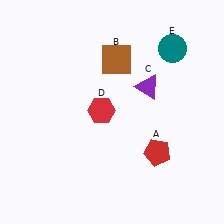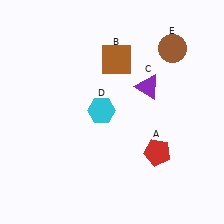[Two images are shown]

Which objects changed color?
D changed from red to cyan. E changed from teal to brown.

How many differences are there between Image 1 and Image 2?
There are 2 differences between the two images.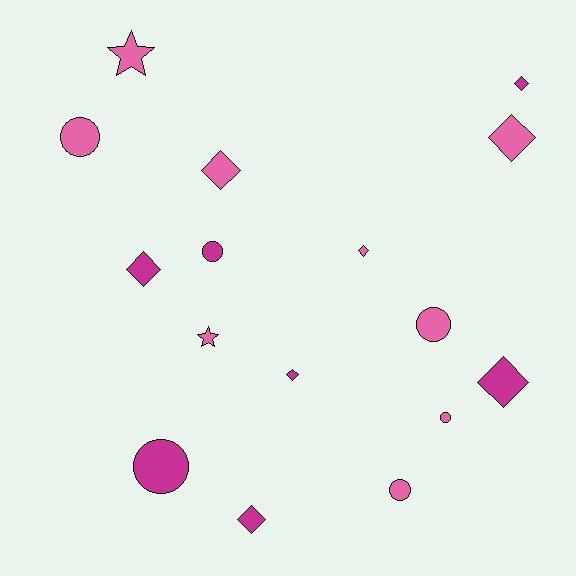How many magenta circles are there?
There are 2 magenta circles.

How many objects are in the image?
There are 16 objects.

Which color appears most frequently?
Pink, with 9 objects.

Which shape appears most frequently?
Diamond, with 8 objects.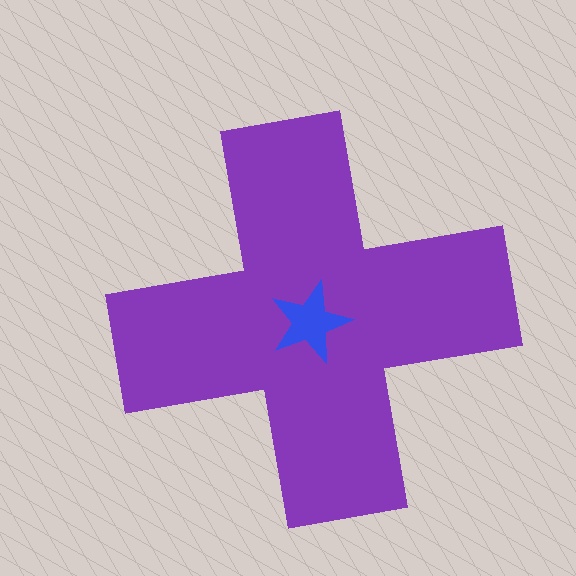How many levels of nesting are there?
2.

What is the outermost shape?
The purple cross.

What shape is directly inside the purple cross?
The blue star.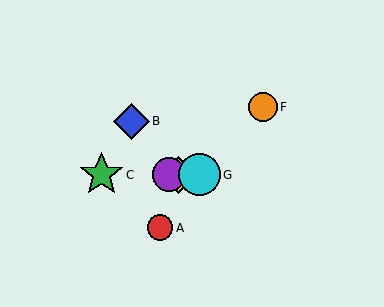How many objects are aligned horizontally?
4 objects (C, D, E, G) are aligned horizontally.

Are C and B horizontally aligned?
No, C is at y≈175 and B is at y≈121.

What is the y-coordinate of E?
Object E is at y≈175.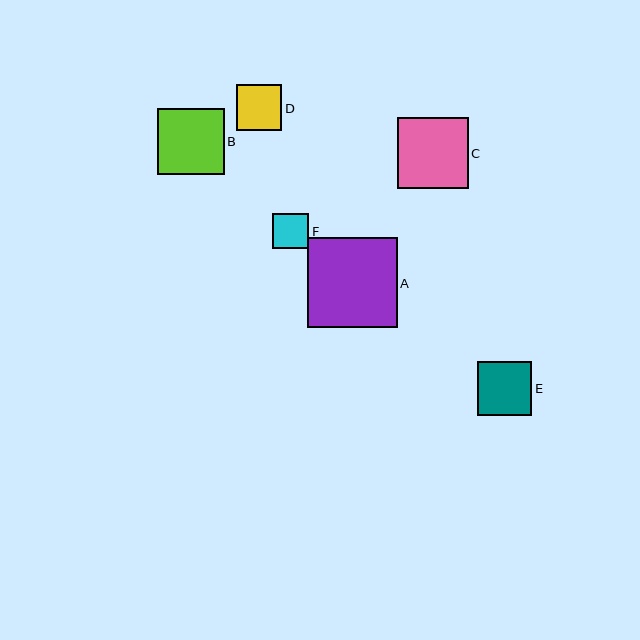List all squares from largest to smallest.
From largest to smallest: A, C, B, E, D, F.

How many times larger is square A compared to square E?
Square A is approximately 1.7 times the size of square E.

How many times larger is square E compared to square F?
Square E is approximately 1.5 times the size of square F.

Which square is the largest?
Square A is the largest with a size of approximately 90 pixels.